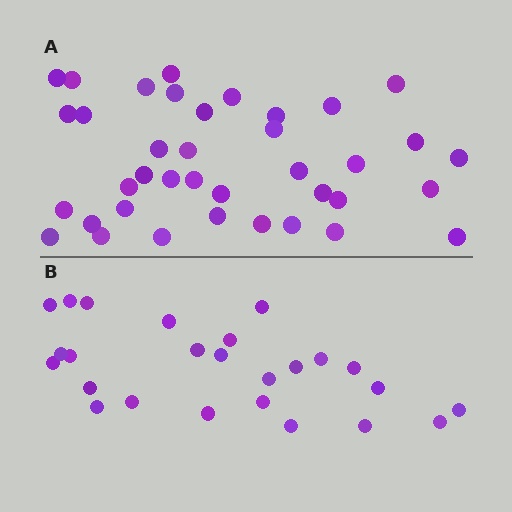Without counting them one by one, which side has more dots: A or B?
Region A (the top region) has more dots.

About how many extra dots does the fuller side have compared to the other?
Region A has approximately 15 more dots than region B.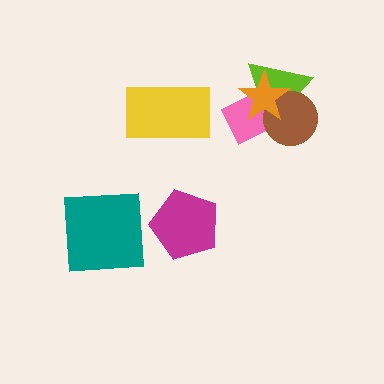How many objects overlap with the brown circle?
3 objects overlap with the brown circle.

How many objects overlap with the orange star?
3 objects overlap with the orange star.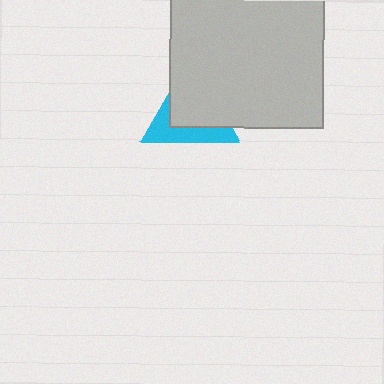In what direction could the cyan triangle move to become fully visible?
The cyan triangle could move toward the lower-left. That would shift it out from behind the light gray rectangle entirely.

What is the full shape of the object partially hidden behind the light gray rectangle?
The partially hidden object is a cyan triangle.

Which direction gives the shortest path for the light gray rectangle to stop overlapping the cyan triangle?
Moving toward the upper-right gives the shortest separation.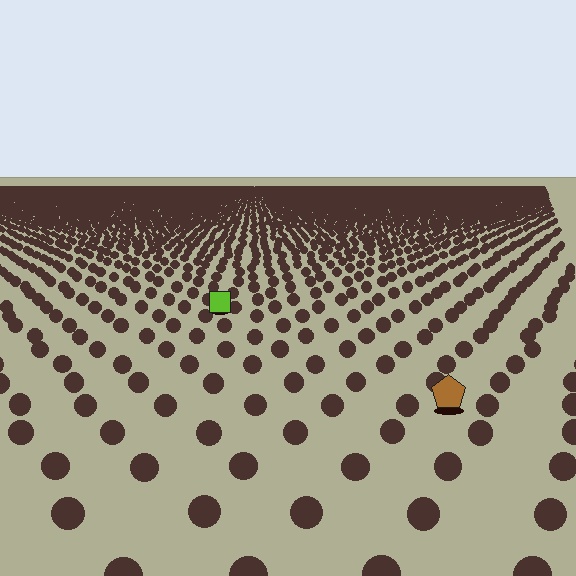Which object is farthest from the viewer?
The lime square is farthest from the viewer. It appears smaller and the ground texture around it is denser.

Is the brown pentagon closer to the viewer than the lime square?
Yes. The brown pentagon is closer — you can tell from the texture gradient: the ground texture is coarser near it.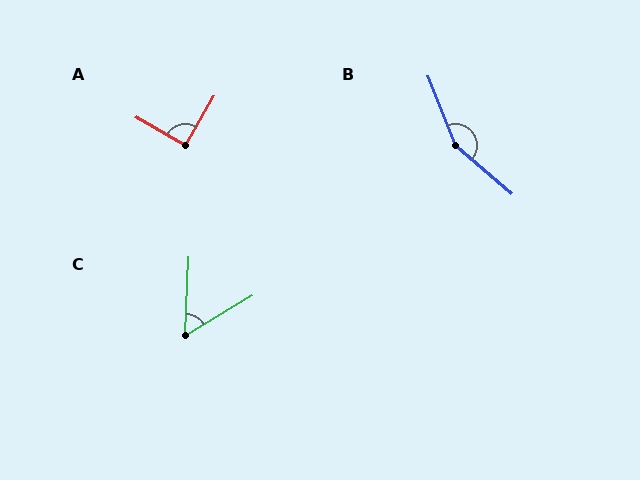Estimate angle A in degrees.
Approximately 90 degrees.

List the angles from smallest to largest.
C (56°), A (90°), B (152°).